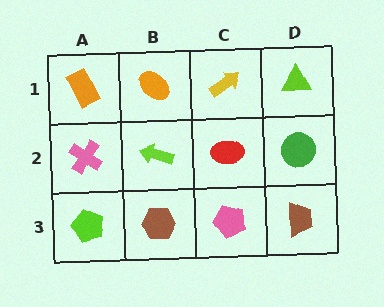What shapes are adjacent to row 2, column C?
A yellow arrow (row 1, column C), a pink pentagon (row 3, column C), a lime arrow (row 2, column B), a green circle (row 2, column D).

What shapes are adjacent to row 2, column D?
A lime triangle (row 1, column D), a brown trapezoid (row 3, column D), a red ellipse (row 2, column C).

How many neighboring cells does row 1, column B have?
3.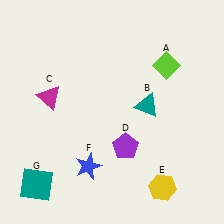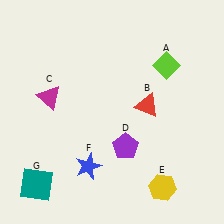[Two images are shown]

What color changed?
The triangle (B) changed from teal in Image 1 to red in Image 2.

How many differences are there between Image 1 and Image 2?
There is 1 difference between the two images.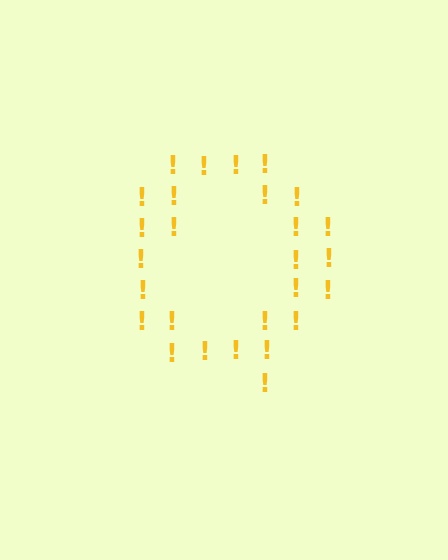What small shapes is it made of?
It is made of small exclamation marks.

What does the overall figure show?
The overall figure shows the letter Q.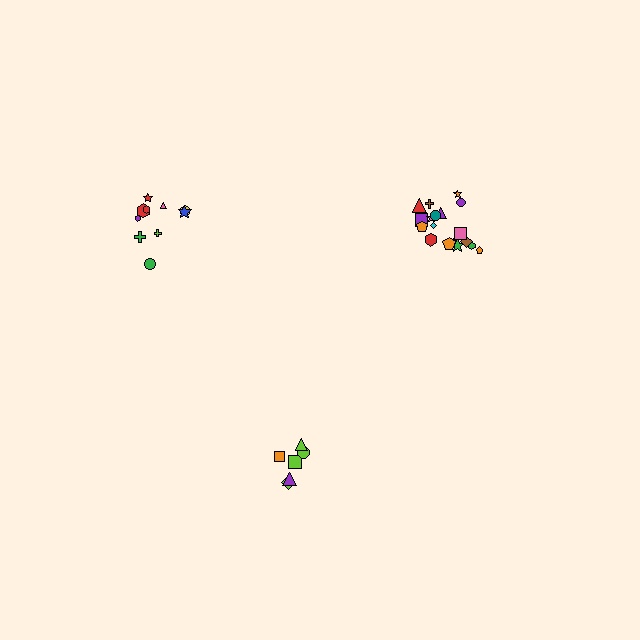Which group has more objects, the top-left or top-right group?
The top-right group.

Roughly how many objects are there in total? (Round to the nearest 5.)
Roughly 35 objects in total.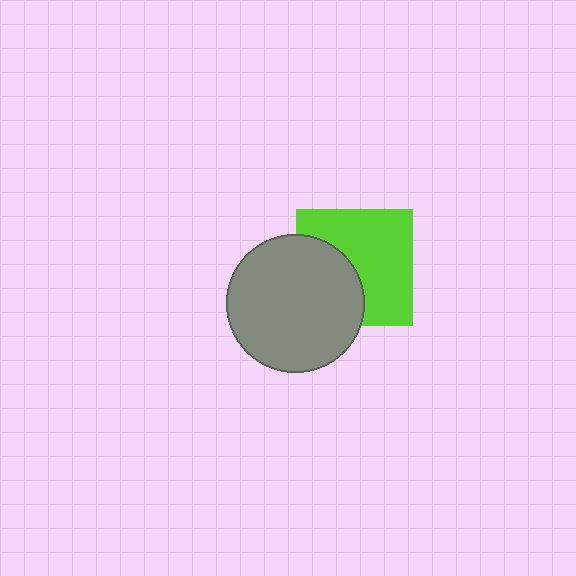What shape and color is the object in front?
The object in front is a gray circle.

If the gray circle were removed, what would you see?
You would see the complete lime square.